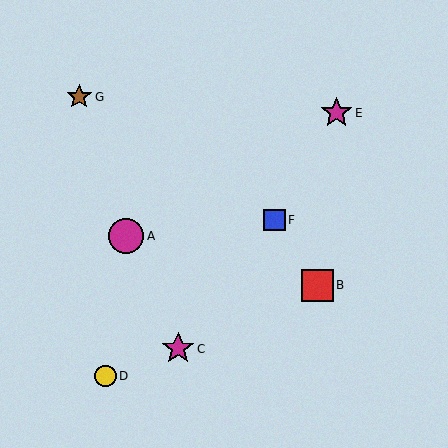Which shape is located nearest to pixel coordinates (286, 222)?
The blue square (labeled F) at (274, 220) is nearest to that location.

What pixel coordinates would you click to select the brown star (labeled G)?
Click at (79, 97) to select the brown star G.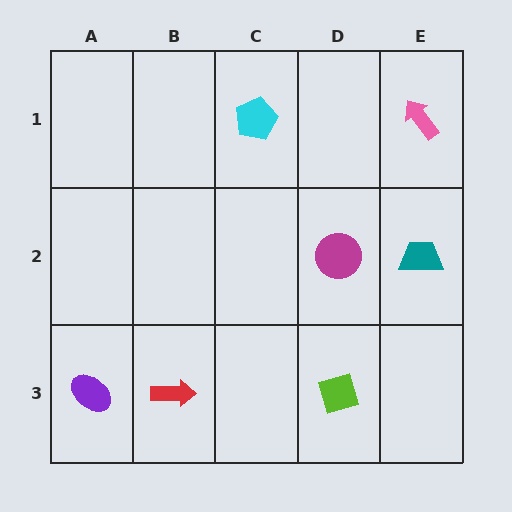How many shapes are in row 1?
2 shapes.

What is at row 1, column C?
A cyan pentagon.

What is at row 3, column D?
A lime diamond.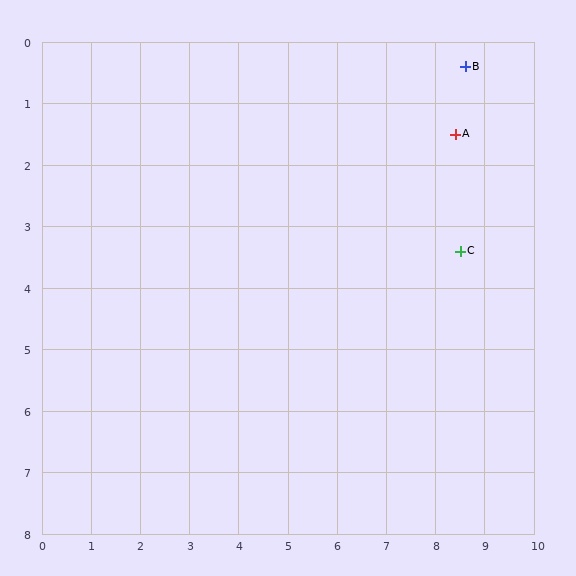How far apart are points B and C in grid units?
Points B and C are about 3.0 grid units apart.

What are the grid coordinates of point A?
Point A is at approximately (8.4, 1.5).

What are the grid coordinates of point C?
Point C is at approximately (8.5, 3.4).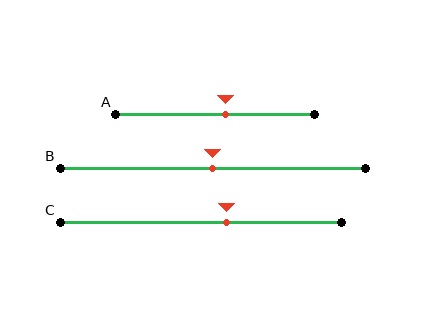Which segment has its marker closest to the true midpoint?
Segment B has its marker closest to the true midpoint.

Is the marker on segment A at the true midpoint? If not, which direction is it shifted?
No, the marker on segment A is shifted to the right by about 5% of the segment length.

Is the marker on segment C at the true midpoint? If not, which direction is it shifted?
No, the marker on segment C is shifted to the right by about 9% of the segment length.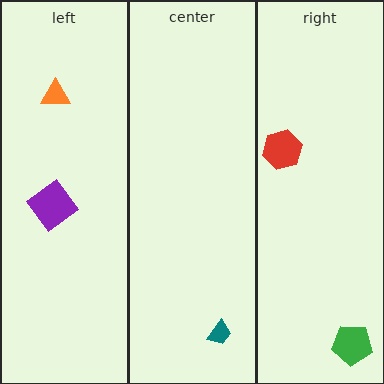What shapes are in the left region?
The orange triangle, the purple diamond.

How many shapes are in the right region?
2.